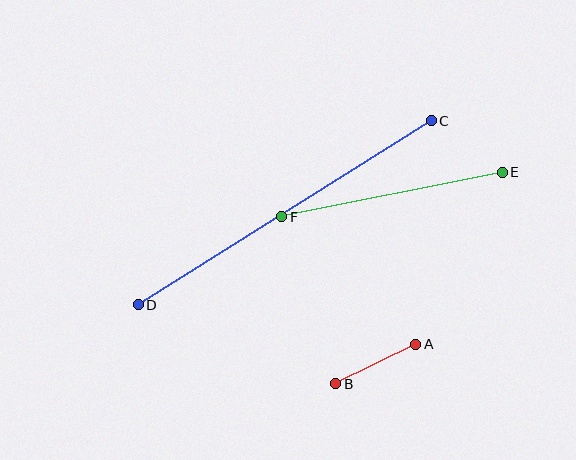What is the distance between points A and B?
The distance is approximately 89 pixels.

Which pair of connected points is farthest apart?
Points C and D are farthest apart.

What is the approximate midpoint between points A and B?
The midpoint is at approximately (376, 364) pixels.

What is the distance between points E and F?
The distance is approximately 225 pixels.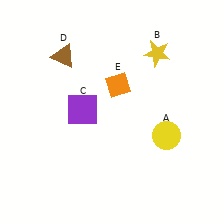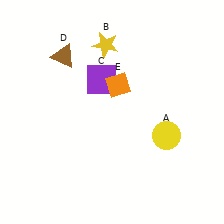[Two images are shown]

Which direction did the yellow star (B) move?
The yellow star (B) moved left.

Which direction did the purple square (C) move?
The purple square (C) moved up.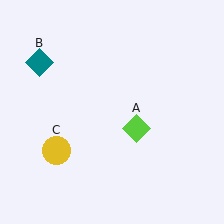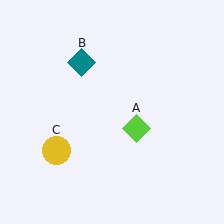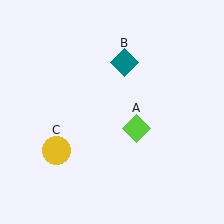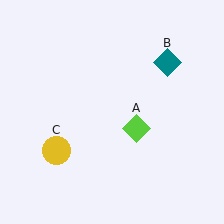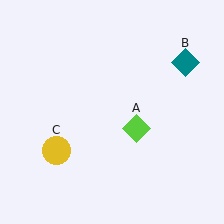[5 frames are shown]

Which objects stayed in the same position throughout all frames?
Lime diamond (object A) and yellow circle (object C) remained stationary.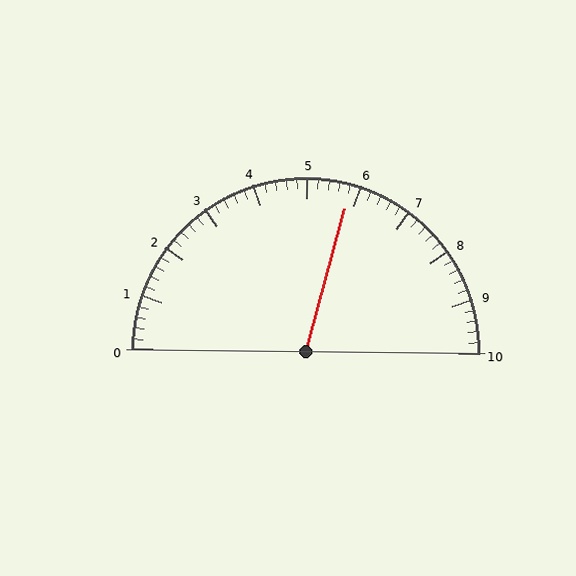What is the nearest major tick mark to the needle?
The nearest major tick mark is 6.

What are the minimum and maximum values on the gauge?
The gauge ranges from 0 to 10.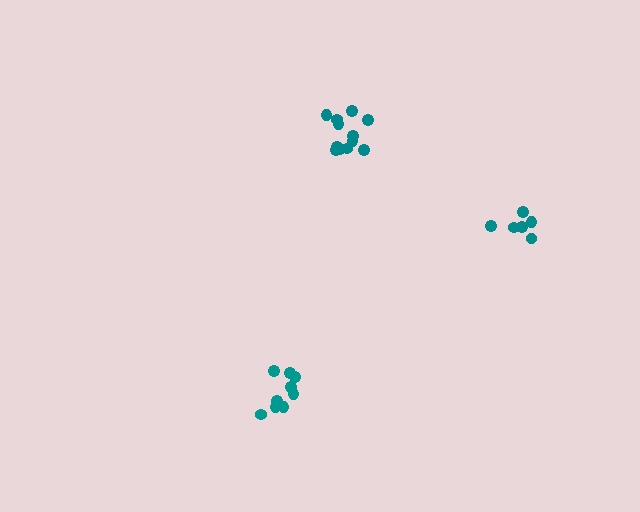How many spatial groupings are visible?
There are 3 spatial groupings.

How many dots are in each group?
Group 1: 9 dots, Group 2: 12 dots, Group 3: 6 dots (27 total).